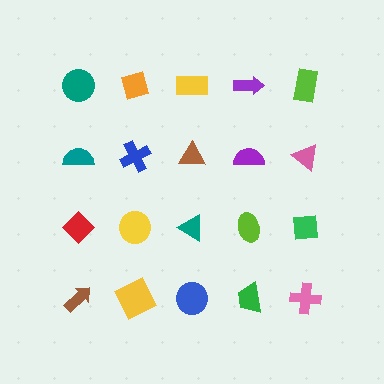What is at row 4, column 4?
A green trapezoid.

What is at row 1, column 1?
A teal circle.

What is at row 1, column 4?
A purple arrow.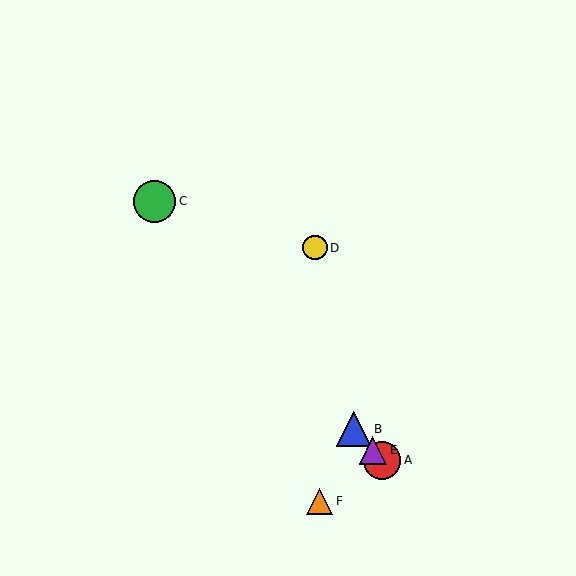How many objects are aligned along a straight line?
4 objects (A, B, C, E) are aligned along a straight line.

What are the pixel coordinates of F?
Object F is at (320, 501).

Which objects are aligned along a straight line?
Objects A, B, C, E are aligned along a straight line.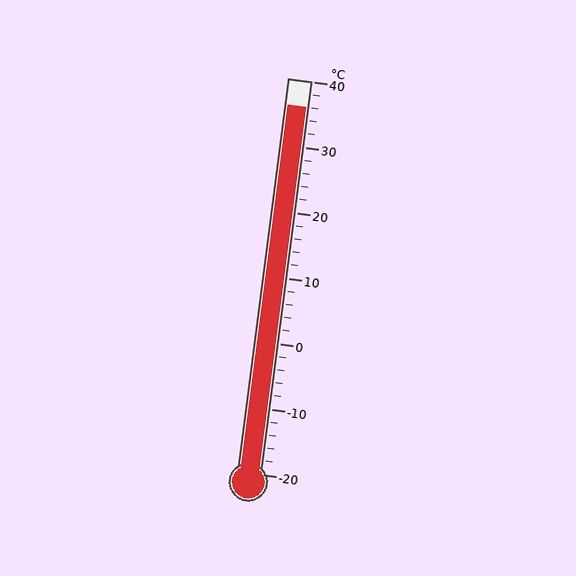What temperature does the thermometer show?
The thermometer shows approximately 36°C.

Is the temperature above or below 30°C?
The temperature is above 30°C.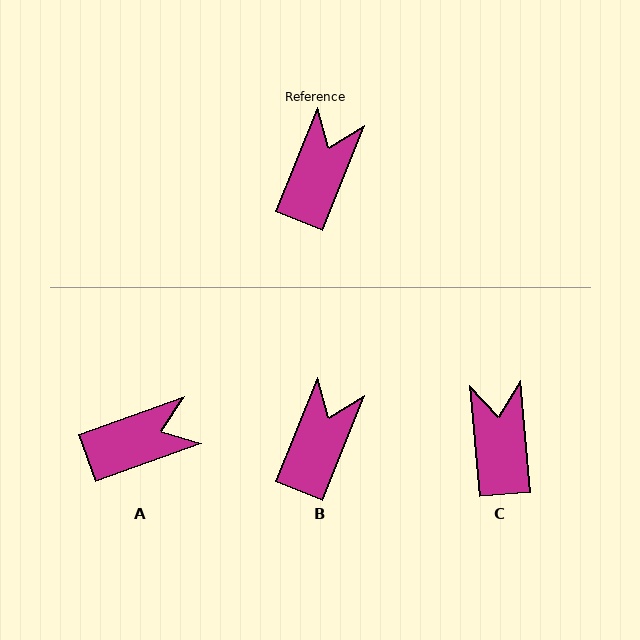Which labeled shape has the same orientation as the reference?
B.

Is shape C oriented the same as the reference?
No, it is off by about 27 degrees.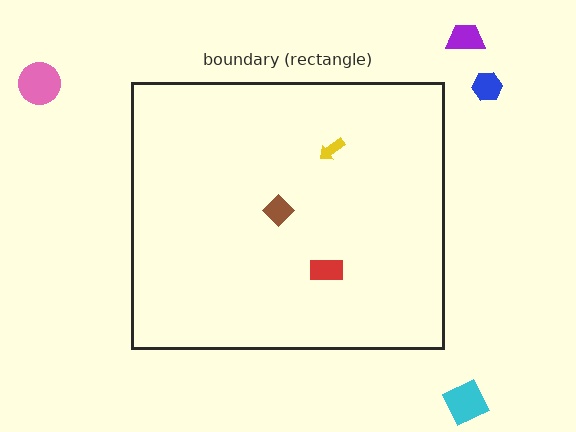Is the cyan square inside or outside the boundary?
Outside.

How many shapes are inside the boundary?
3 inside, 4 outside.